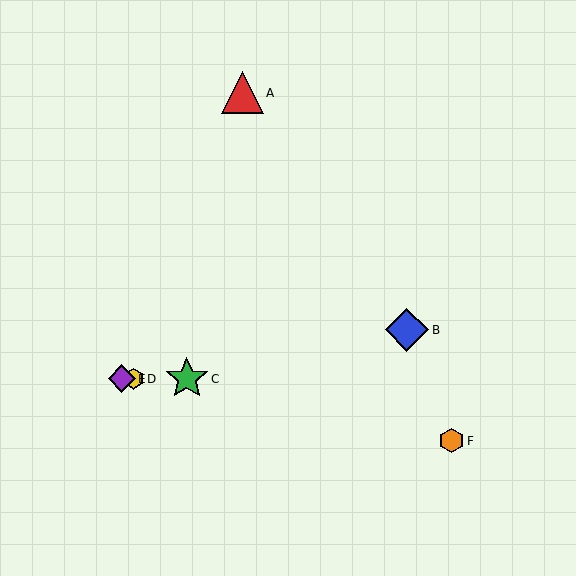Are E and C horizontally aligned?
Yes, both are at y≈379.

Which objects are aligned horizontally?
Objects C, D, E are aligned horizontally.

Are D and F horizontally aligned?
No, D is at y≈379 and F is at y≈441.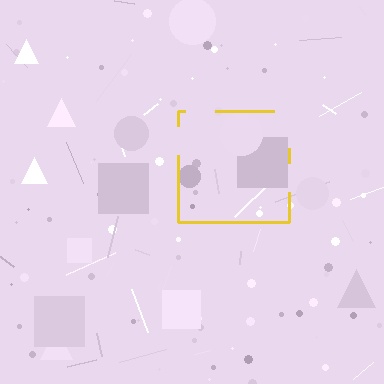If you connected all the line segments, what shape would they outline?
They would outline a square.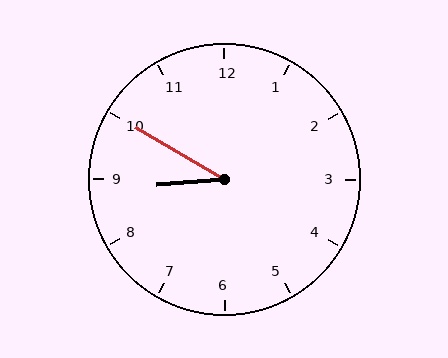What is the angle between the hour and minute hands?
Approximately 35 degrees.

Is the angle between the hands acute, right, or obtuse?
It is acute.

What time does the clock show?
8:50.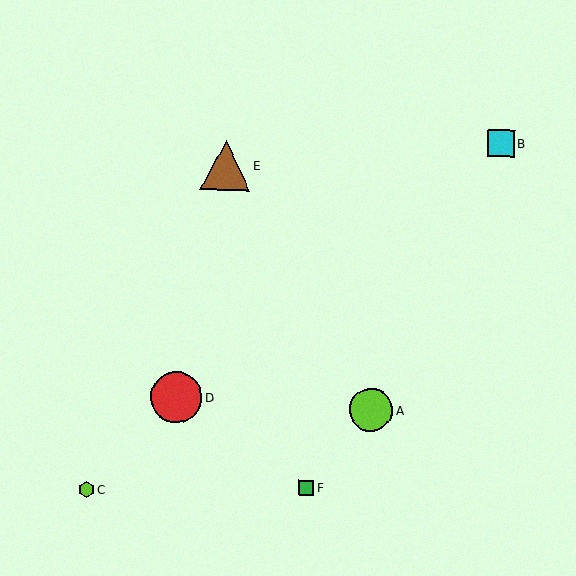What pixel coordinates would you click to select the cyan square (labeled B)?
Click at (501, 143) to select the cyan square B.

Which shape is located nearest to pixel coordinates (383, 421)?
The lime circle (labeled A) at (371, 410) is nearest to that location.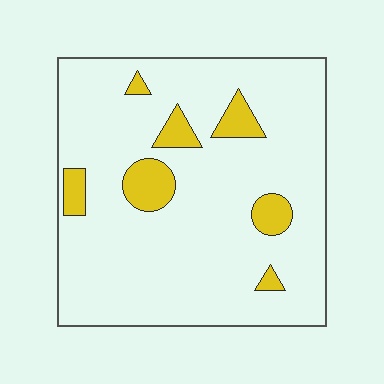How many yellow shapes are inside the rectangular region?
7.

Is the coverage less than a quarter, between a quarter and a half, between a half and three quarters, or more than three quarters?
Less than a quarter.